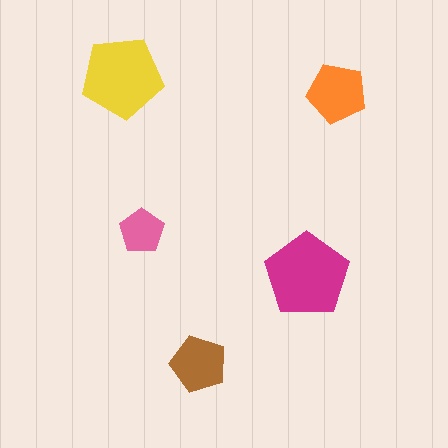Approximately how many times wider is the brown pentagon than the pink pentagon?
About 1.5 times wider.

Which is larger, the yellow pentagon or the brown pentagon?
The yellow one.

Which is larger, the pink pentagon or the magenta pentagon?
The magenta one.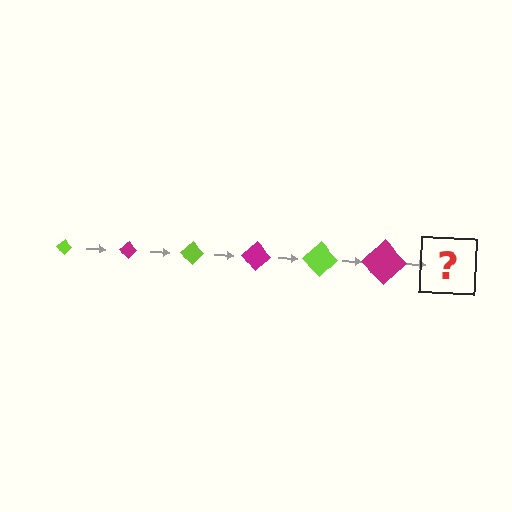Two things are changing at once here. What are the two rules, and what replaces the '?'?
The two rules are that the diamond grows larger each step and the color cycles through lime and magenta. The '?' should be a lime diamond, larger than the previous one.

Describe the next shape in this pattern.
It should be a lime diamond, larger than the previous one.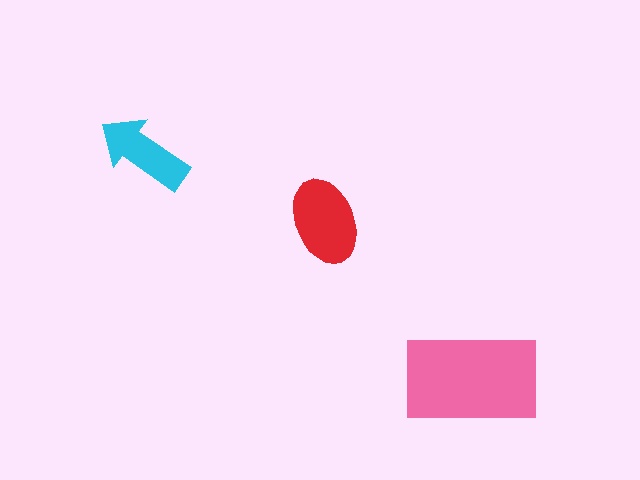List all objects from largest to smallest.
The pink rectangle, the red ellipse, the cyan arrow.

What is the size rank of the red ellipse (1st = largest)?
2nd.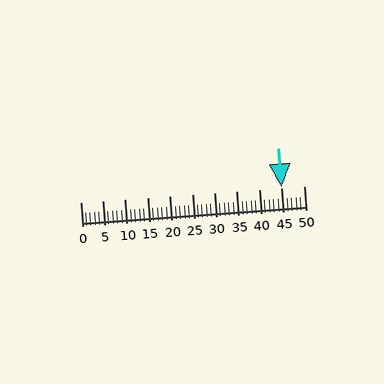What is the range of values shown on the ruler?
The ruler shows values from 0 to 50.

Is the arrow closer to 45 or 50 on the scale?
The arrow is closer to 45.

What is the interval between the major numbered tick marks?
The major tick marks are spaced 5 units apart.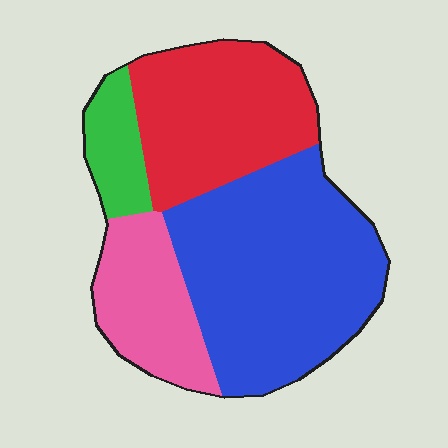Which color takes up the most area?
Blue, at roughly 45%.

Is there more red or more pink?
Red.